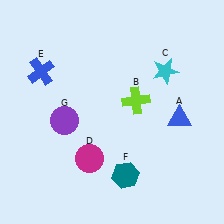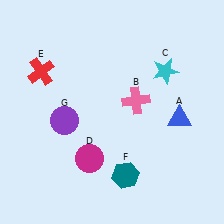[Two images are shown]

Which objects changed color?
B changed from lime to pink. E changed from blue to red.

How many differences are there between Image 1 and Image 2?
There are 2 differences between the two images.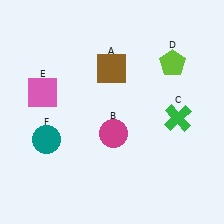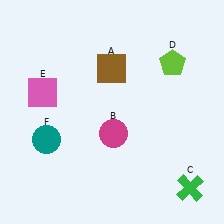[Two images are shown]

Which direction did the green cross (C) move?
The green cross (C) moved down.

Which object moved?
The green cross (C) moved down.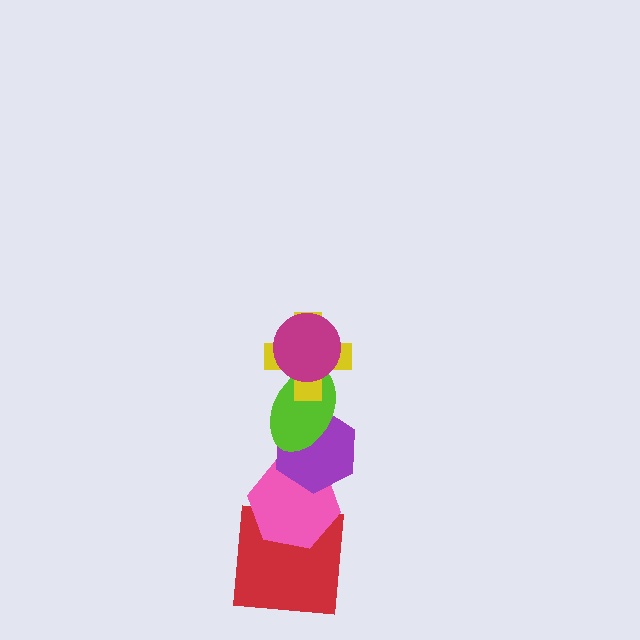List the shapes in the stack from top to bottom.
From top to bottom: the magenta circle, the yellow cross, the lime ellipse, the purple hexagon, the pink hexagon, the red square.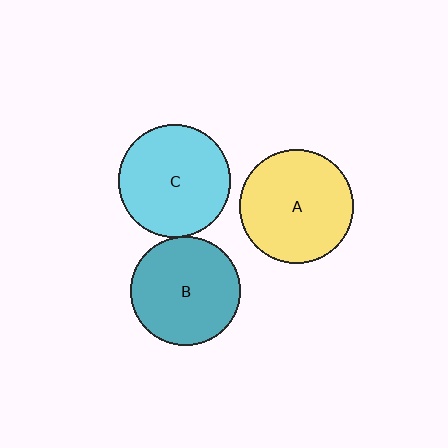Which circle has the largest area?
Circle A (yellow).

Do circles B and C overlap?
Yes.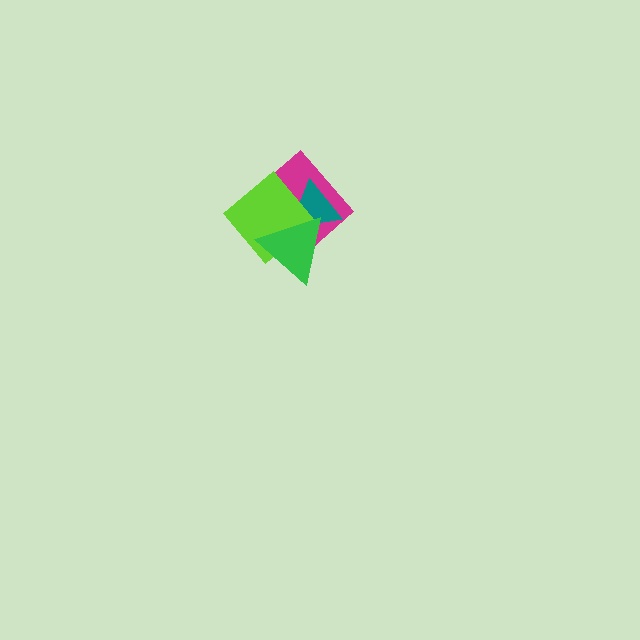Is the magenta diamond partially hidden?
Yes, it is partially covered by another shape.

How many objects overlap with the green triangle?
3 objects overlap with the green triangle.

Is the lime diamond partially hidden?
Yes, it is partially covered by another shape.